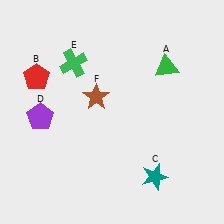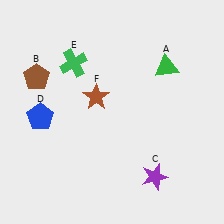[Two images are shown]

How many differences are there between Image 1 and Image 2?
There are 3 differences between the two images.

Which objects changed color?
B changed from red to brown. C changed from teal to purple. D changed from purple to blue.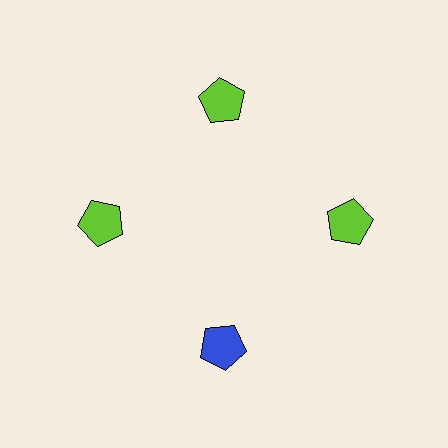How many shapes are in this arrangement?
There are 4 shapes arranged in a ring pattern.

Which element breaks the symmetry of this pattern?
The blue pentagon at roughly the 6 o'clock position breaks the symmetry. All other shapes are lime pentagons.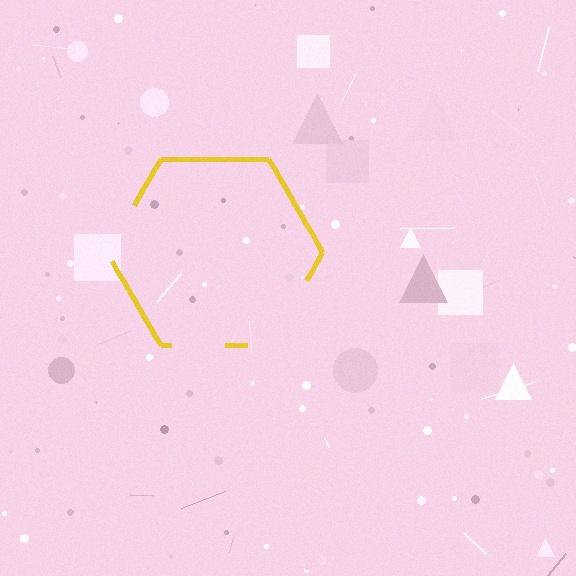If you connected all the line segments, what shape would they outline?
They would outline a hexagon.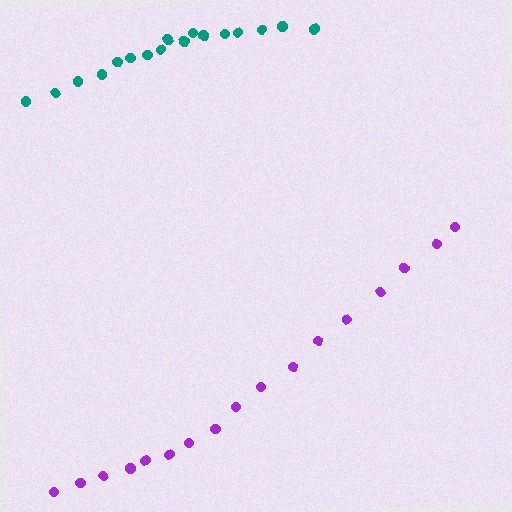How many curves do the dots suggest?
There are 2 distinct paths.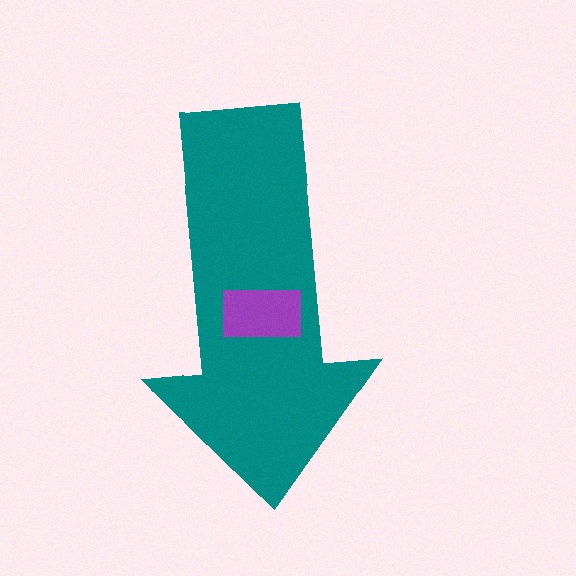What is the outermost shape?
The teal arrow.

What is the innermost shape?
The purple rectangle.